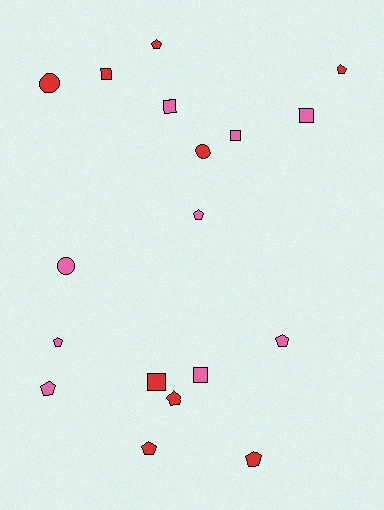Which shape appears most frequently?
Pentagon, with 9 objects.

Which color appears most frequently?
Red, with 9 objects.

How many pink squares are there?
There are 4 pink squares.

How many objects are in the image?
There are 18 objects.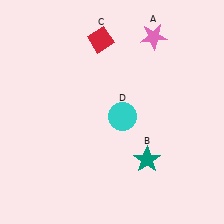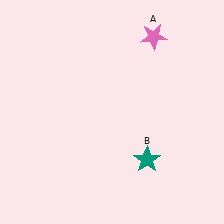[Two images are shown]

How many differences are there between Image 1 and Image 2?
There are 2 differences between the two images.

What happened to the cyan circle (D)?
The cyan circle (D) was removed in Image 2. It was in the bottom-right area of Image 1.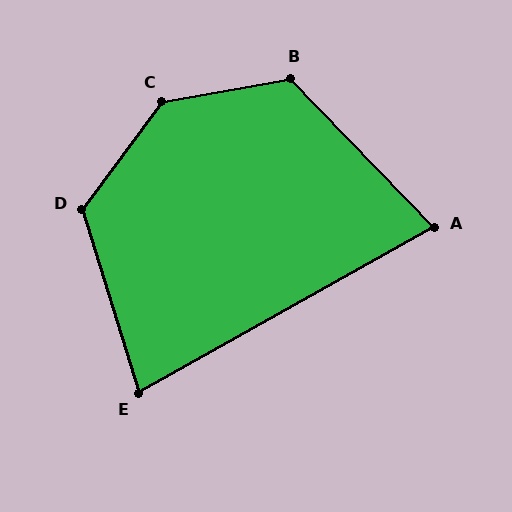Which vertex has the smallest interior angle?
A, at approximately 75 degrees.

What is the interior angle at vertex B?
Approximately 124 degrees (obtuse).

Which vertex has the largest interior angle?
C, at approximately 137 degrees.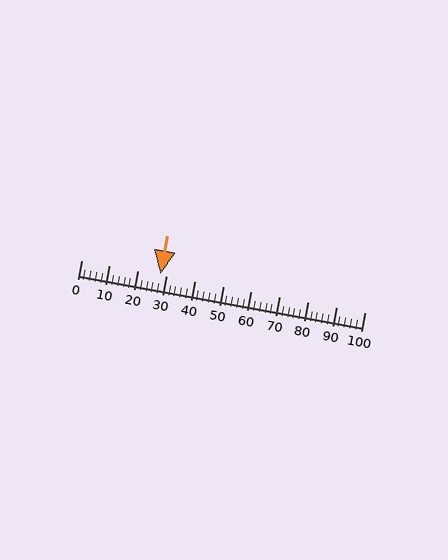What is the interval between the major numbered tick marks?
The major tick marks are spaced 10 units apart.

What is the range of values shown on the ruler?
The ruler shows values from 0 to 100.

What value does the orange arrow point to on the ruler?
The orange arrow points to approximately 28.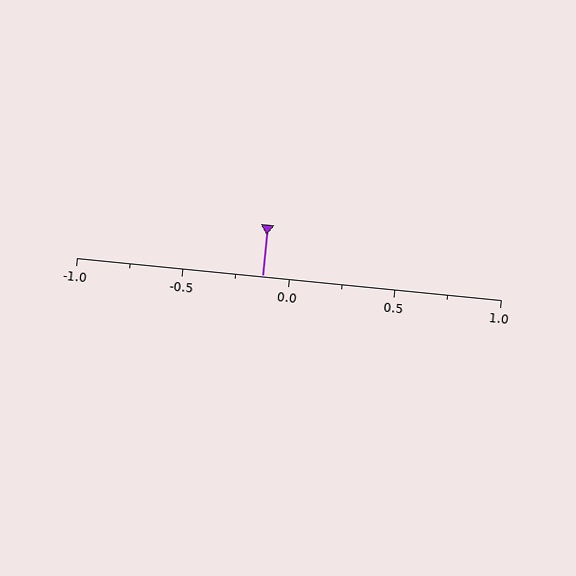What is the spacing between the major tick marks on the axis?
The major ticks are spaced 0.5 apart.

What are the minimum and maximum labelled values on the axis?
The axis runs from -1.0 to 1.0.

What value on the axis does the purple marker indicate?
The marker indicates approximately -0.12.